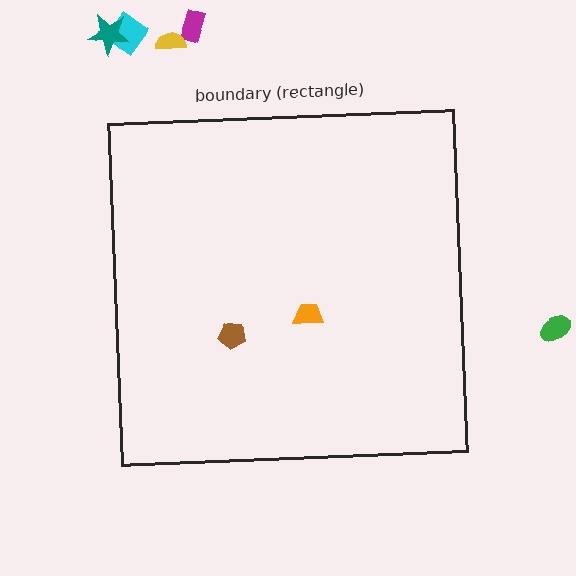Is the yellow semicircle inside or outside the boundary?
Outside.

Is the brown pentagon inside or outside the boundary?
Inside.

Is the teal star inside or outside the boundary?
Outside.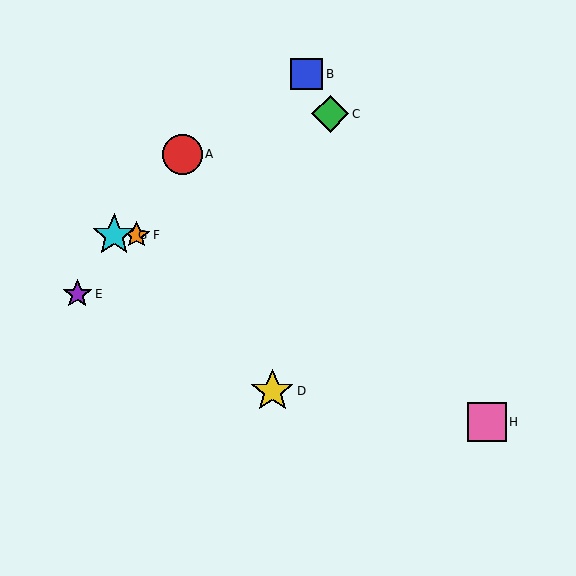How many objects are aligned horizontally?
2 objects (F, G) are aligned horizontally.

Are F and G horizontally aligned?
Yes, both are at y≈235.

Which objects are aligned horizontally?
Objects F, G are aligned horizontally.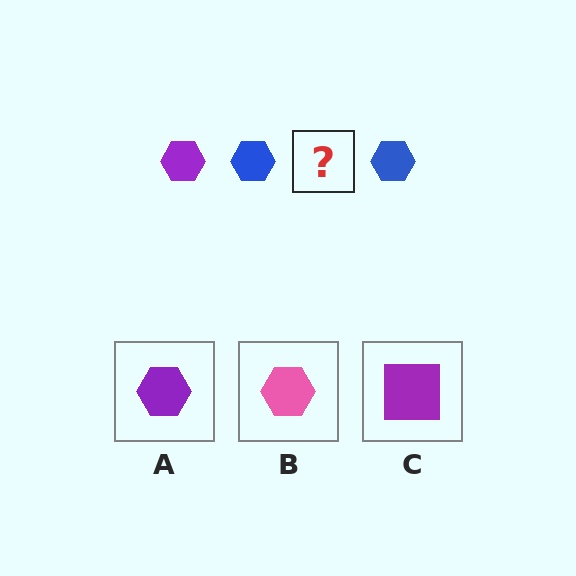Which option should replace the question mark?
Option A.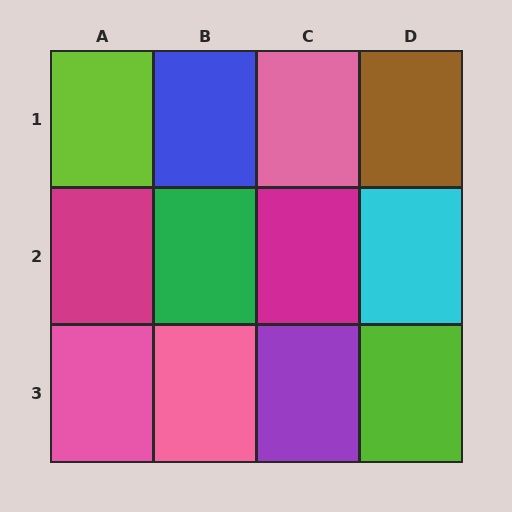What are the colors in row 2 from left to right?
Magenta, green, magenta, cyan.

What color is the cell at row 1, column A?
Lime.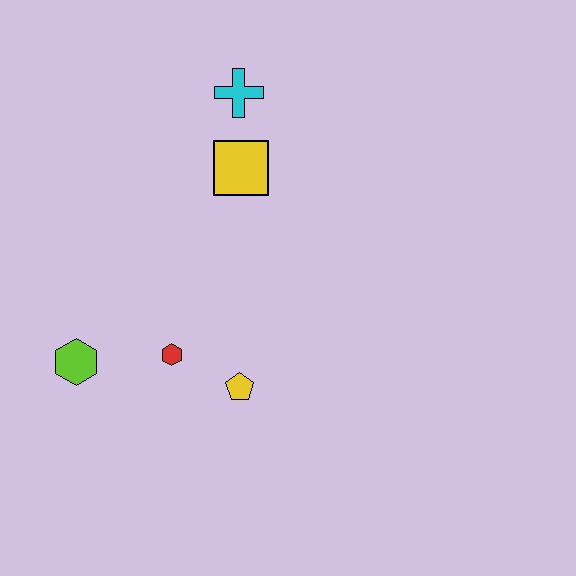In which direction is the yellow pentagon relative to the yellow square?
The yellow pentagon is below the yellow square.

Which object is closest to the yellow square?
The cyan cross is closest to the yellow square.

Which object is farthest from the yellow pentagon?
The cyan cross is farthest from the yellow pentagon.